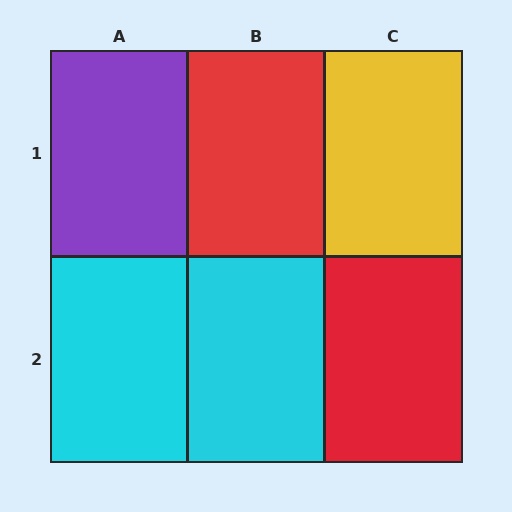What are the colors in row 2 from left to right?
Cyan, cyan, red.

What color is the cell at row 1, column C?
Yellow.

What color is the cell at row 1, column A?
Purple.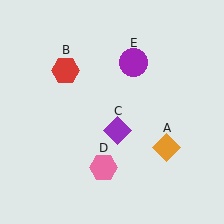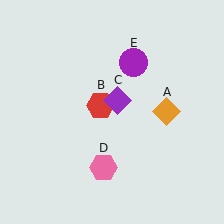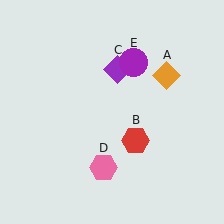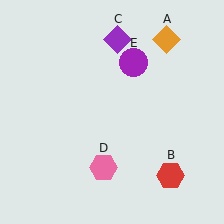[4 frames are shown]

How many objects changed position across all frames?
3 objects changed position: orange diamond (object A), red hexagon (object B), purple diamond (object C).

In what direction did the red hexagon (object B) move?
The red hexagon (object B) moved down and to the right.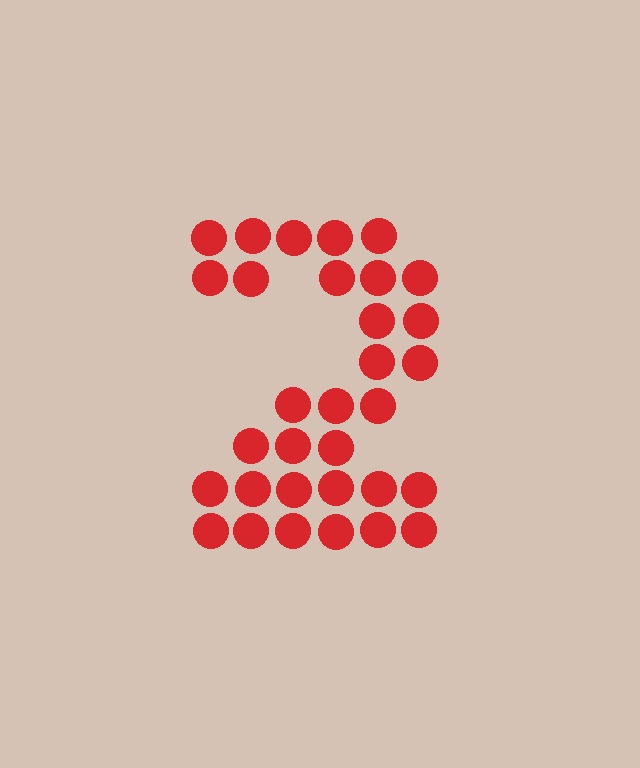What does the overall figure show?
The overall figure shows the digit 2.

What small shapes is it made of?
It is made of small circles.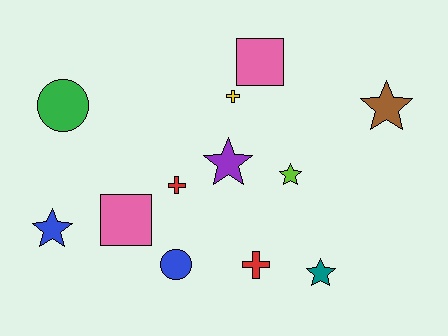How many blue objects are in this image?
There are 2 blue objects.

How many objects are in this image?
There are 12 objects.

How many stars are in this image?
There are 5 stars.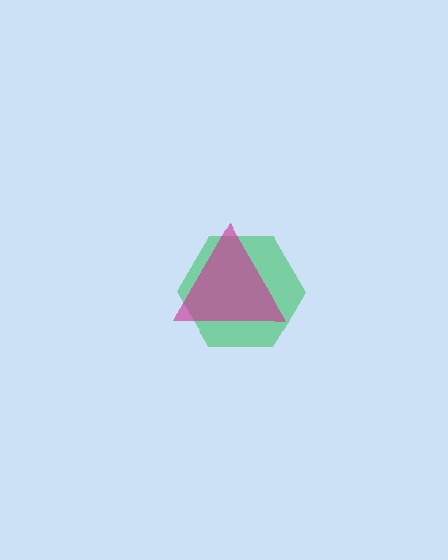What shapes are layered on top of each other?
The layered shapes are: a green hexagon, a magenta triangle.